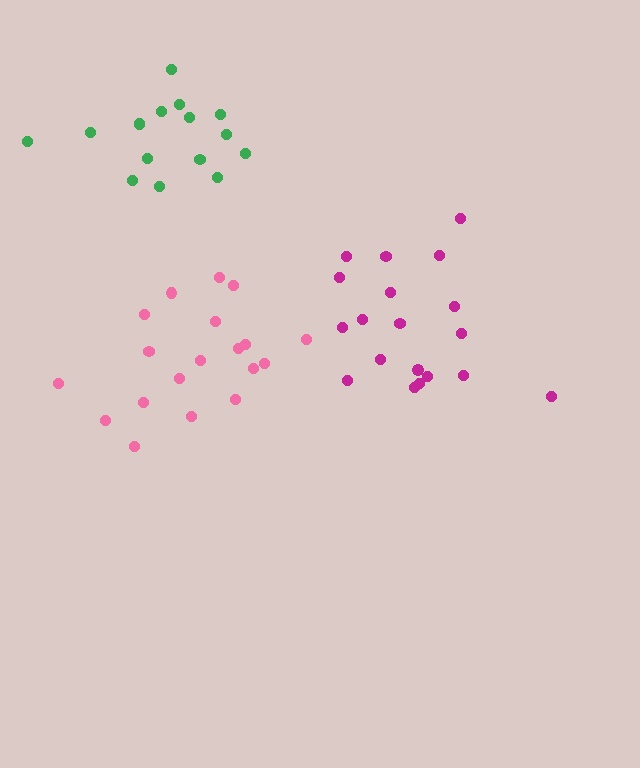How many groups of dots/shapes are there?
There are 3 groups.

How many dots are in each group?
Group 1: 19 dots, Group 2: 19 dots, Group 3: 16 dots (54 total).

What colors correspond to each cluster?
The clusters are colored: pink, magenta, green.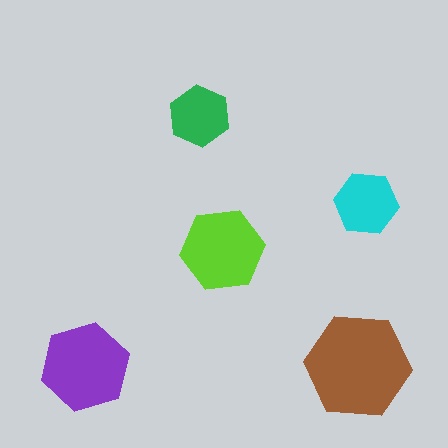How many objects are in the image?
There are 5 objects in the image.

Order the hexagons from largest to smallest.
the brown one, the purple one, the lime one, the cyan one, the green one.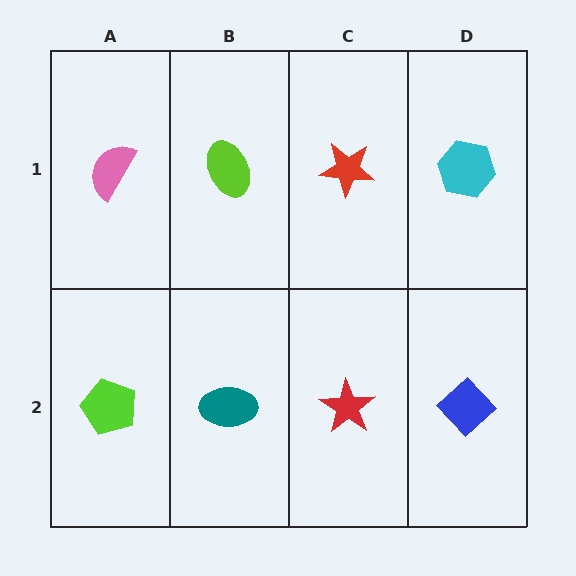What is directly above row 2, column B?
A lime ellipse.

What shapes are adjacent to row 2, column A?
A pink semicircle (row 1, column A), a teal ellipse (row 2, column B).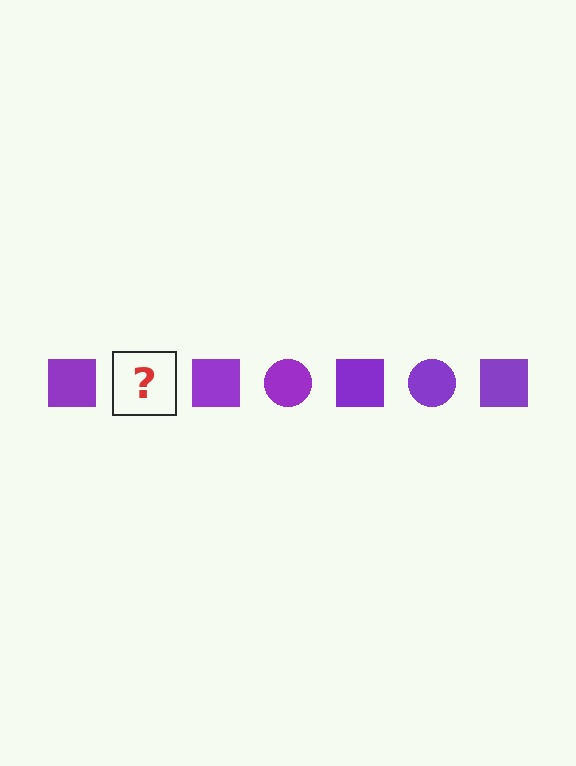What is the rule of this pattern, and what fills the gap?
The rule is that the pattern cycles through square, circle shapes in purple. The gap should be filled with a purple circle.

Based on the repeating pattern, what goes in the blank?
The blank should be a purple circle.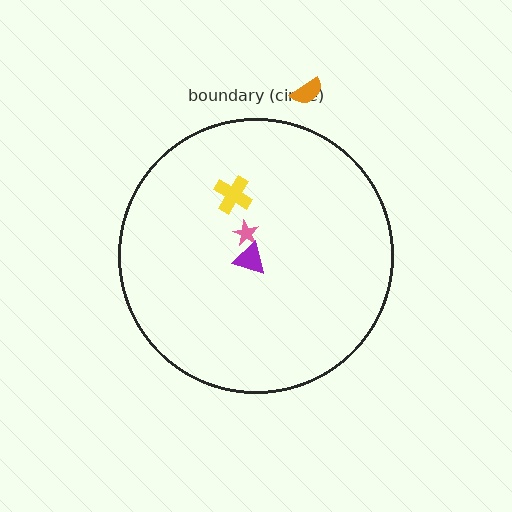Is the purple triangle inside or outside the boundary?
Inside.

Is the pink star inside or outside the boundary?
Inside.